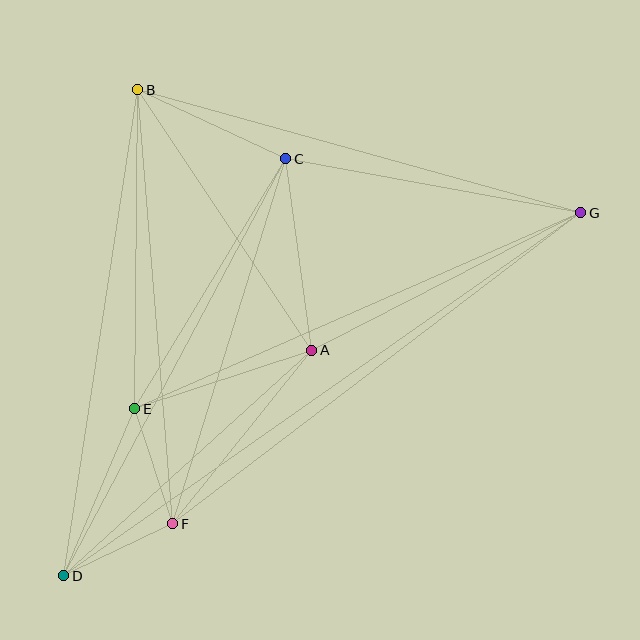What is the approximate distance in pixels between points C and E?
The distance between C and E is approximately 292 pixels.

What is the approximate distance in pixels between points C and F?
The distance between C and F is approximately 382 pixels.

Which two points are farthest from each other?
Points D and G are farthest from each other.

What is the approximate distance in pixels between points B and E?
The distance between B and E is approximately 319 pixels.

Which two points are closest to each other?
Points D and F are closest to each other.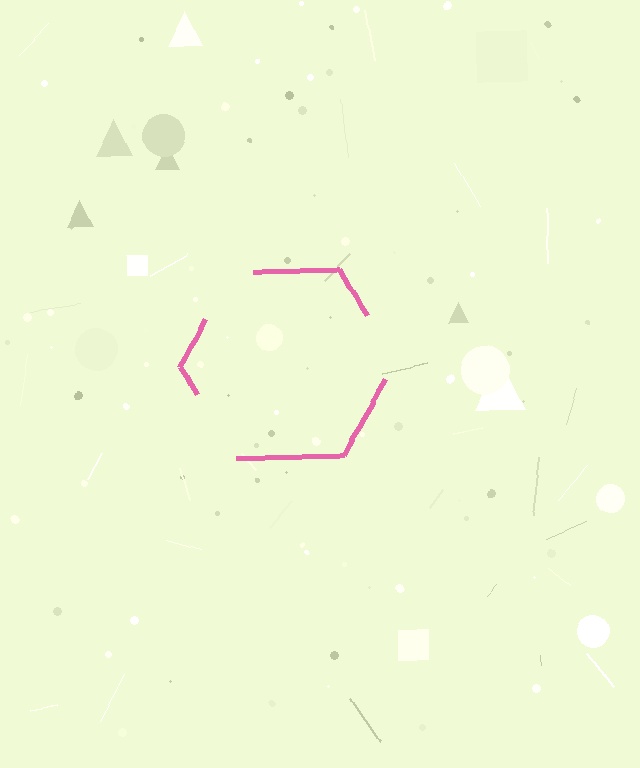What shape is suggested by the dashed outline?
The dashed outline suggests a hexagon.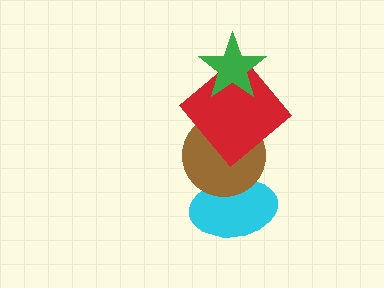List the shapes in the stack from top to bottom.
From top to bottom: the green star, the red diamond, the brown circle, the cyan ellipse.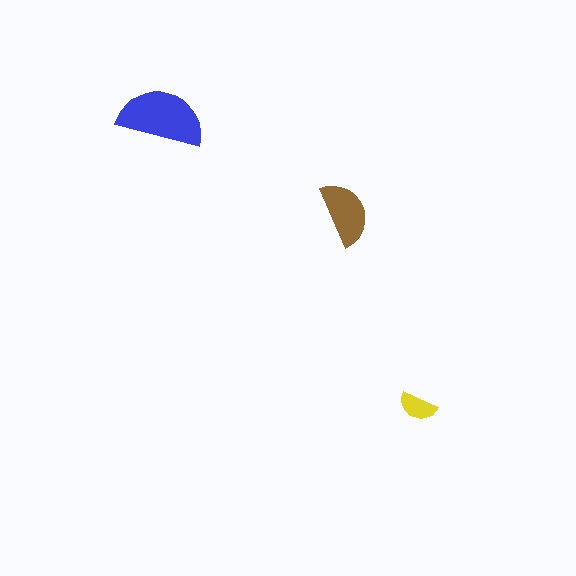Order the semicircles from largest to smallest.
the blue one, the brown one, the yellow one.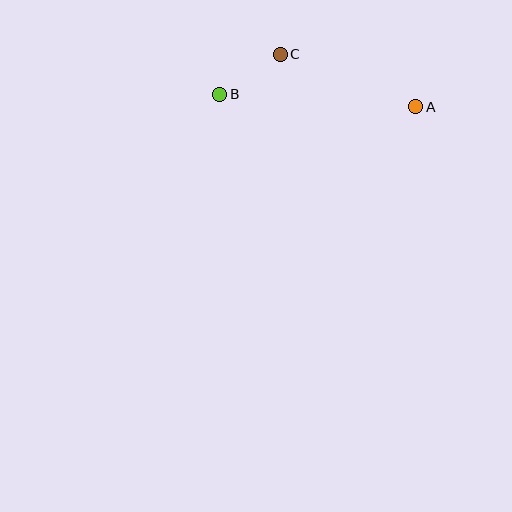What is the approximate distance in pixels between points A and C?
The distance between A and C is approximately 146 pixels.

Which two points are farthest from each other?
Points A and B are farthest from each other.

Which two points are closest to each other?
Points B and C are closest to each other.